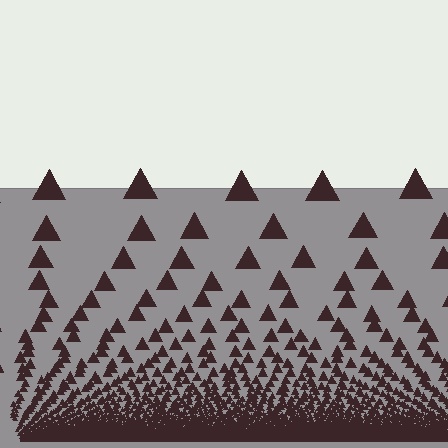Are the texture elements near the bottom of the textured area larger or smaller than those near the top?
Smaller. The gradient is inverted — elements near the bottom are smaller and denser.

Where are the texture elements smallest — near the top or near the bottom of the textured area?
Near the bottom.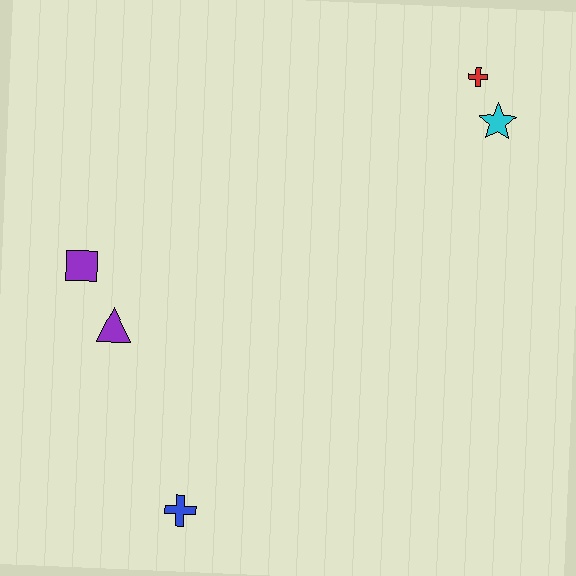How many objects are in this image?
There are 5 objects.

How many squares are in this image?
There is 1 square.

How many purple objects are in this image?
There are 2 purple objects.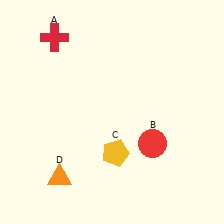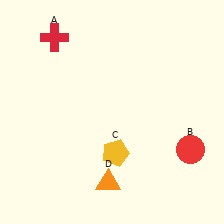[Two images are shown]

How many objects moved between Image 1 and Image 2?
2 objects moved between the two images.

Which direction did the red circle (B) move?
The red circle (B) moved right.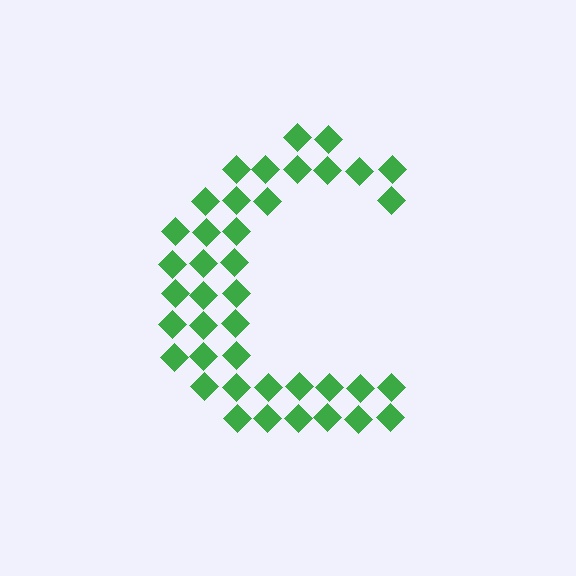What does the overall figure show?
The overall figure shows the letter C.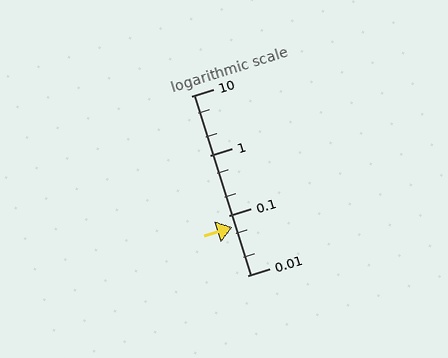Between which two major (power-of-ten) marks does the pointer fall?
The pointer is between 0.01 and 0.1.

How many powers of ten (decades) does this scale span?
The scale spans 3 decades, from 0.01 to 10.